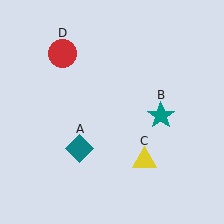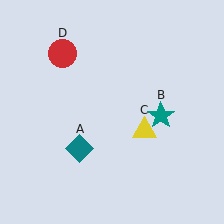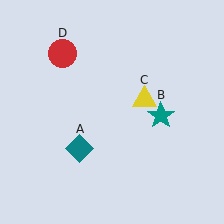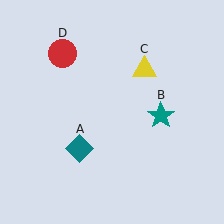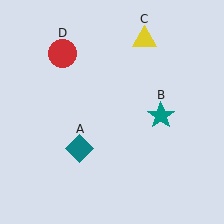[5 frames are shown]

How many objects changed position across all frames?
1 object changed position: yellow triangle (object C).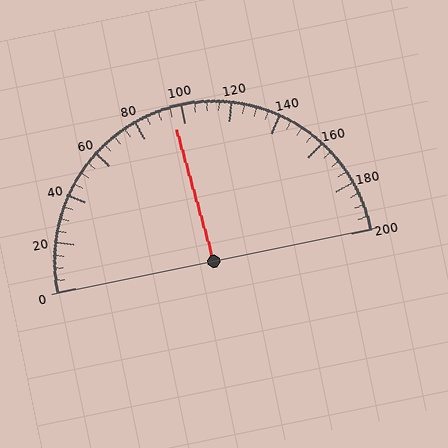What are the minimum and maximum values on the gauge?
The gauge ranges from 0 to 200.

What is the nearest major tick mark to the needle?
The nearest major tick mark is 100.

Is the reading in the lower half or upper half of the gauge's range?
The reading is in the lower half of the range (0 to 200).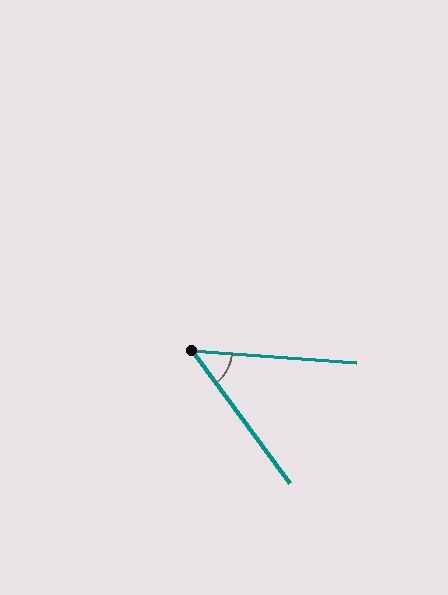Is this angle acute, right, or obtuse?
It is acute.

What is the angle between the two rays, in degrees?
Approximately 50 degrees.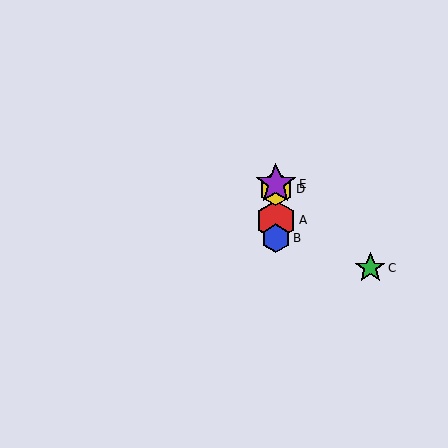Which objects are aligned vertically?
Objects A, B, D, E are aligned vertically.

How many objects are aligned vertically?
4 objects (A, B, D, E) are aligned vertically.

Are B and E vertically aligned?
Yes, both are at x≈276.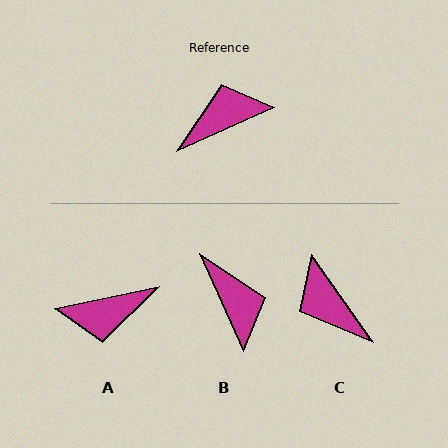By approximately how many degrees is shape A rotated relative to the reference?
Approximately 168 degrees counter-clockwise.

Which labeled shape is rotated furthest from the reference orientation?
A, about 168 degrees away.